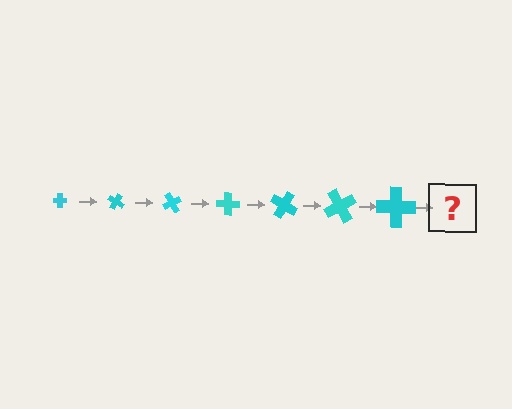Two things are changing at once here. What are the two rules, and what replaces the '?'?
The two rules are that the cross grows larger each step and it rotates 30 degrees each step. The '?' should be a cross, larger than the previous one and rotated 210 degrees from the start.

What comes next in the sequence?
The next element should be a cross, larger than the previous one and rotated 210 degrees from the start.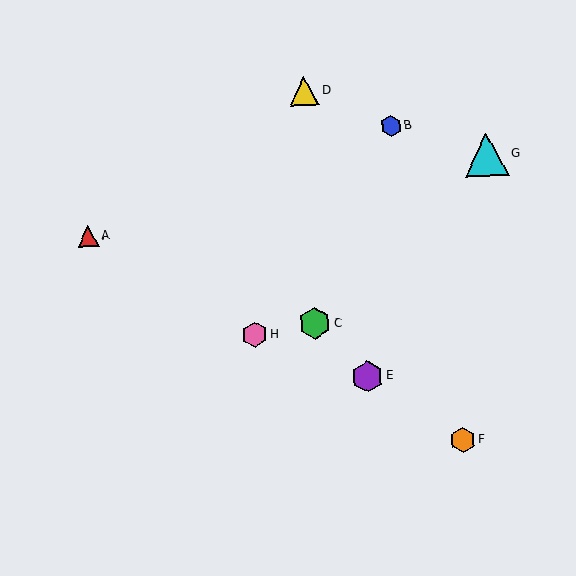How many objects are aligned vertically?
2 objects (C, D) are aligned vertically.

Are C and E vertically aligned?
No, C is at x≈315 and E is at x≈367.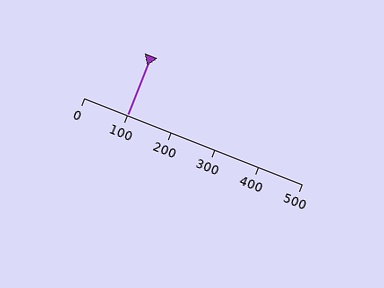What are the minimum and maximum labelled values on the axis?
The axis runs from 0 to 500.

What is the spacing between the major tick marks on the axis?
The major ticks are spaced 100 apart.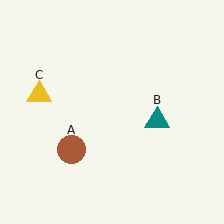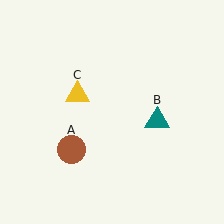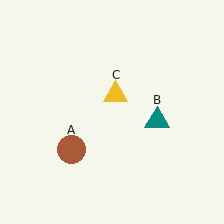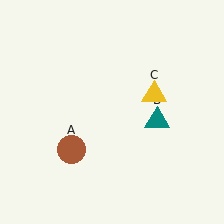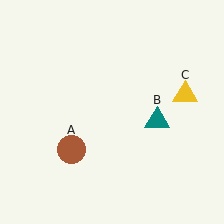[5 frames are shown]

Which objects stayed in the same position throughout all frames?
Brown circle (object A) and teal triangle (object B) remained stationary.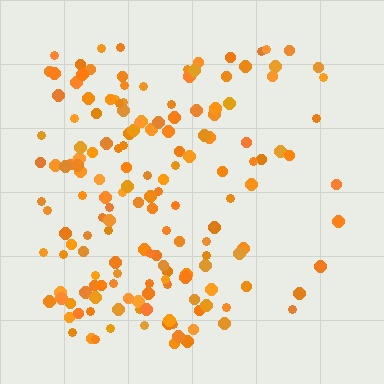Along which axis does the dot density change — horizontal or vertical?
Horizontal.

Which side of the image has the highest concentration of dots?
The left.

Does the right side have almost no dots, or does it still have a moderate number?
Still a moderate number, just noticeably fewer than the left.